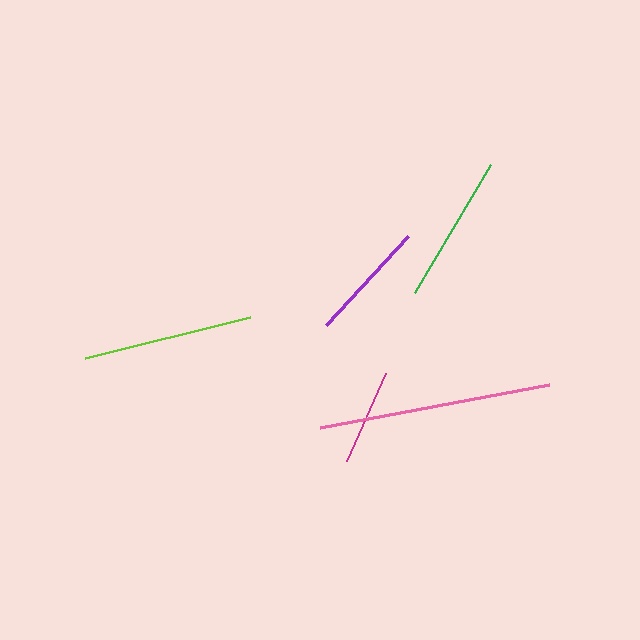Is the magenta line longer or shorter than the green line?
The green line is longer than the magenta line.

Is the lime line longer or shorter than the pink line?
The pink line is longer than the lime line.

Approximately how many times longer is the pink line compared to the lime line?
The pink line is approximately 1.4 times the length of the lime line.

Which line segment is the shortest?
The magenta line is the shortest at approximately 95 pixels.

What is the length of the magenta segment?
The magenta segment is approximately 95 pixels long.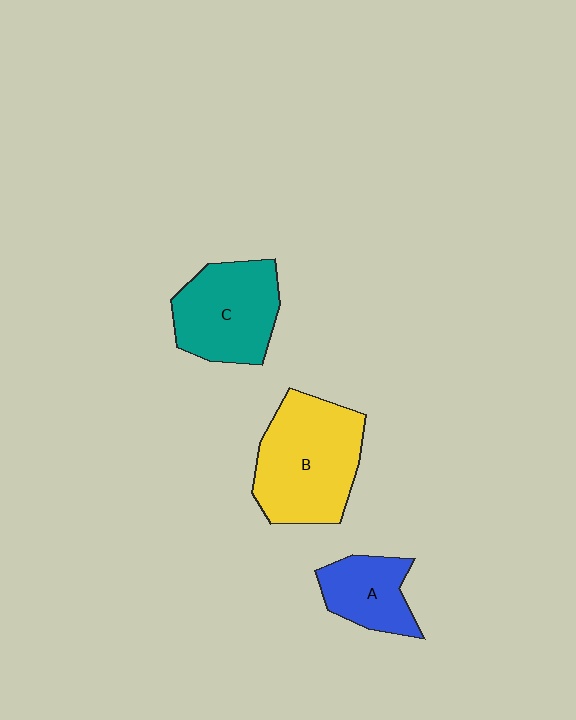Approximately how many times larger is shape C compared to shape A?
Approximately 1.6 times.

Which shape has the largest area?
Shape B (yellow).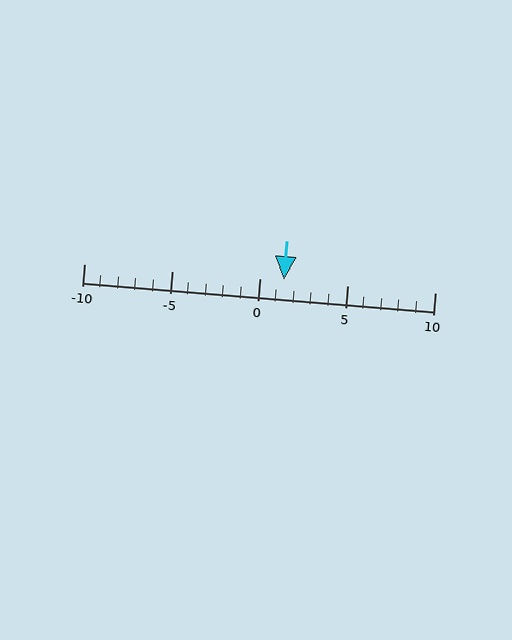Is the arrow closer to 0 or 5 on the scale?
The arrow is closer to 0.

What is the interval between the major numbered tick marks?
The major tick marks are spaced 5 units apart.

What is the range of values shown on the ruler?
The ruler shows values from -10 to 10.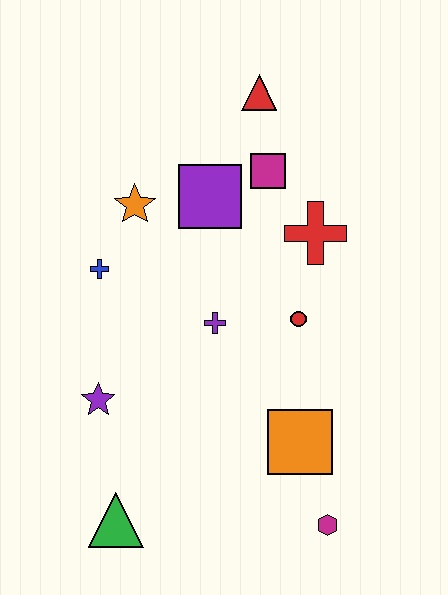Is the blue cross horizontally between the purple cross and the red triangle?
No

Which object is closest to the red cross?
The magenta square is closest to the red cross.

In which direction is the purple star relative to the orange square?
The purple star is to the left of the orange square.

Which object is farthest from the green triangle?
The red triangle is farthest from the green triangle.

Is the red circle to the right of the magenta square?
Yes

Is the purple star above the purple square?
No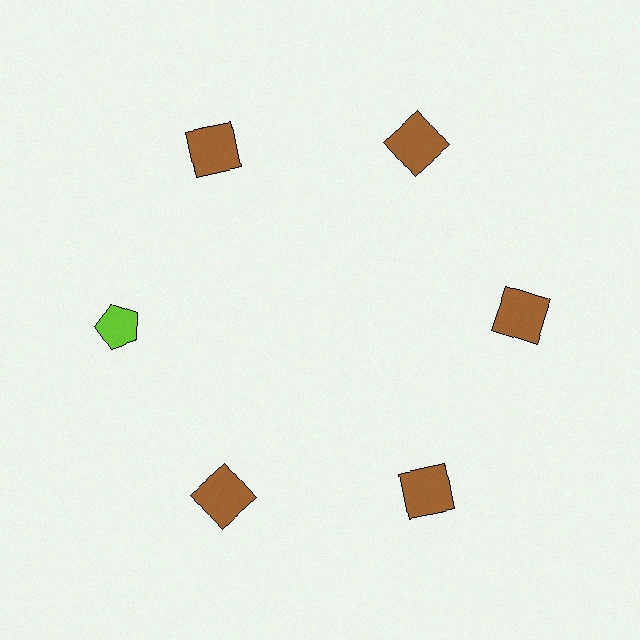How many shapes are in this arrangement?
There are 6 shapes arranged in a ring pattern.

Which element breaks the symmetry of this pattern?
The lime pentagon at roughly the 9 o'clock position breaks the symmetry. All other shapes are brown squares.